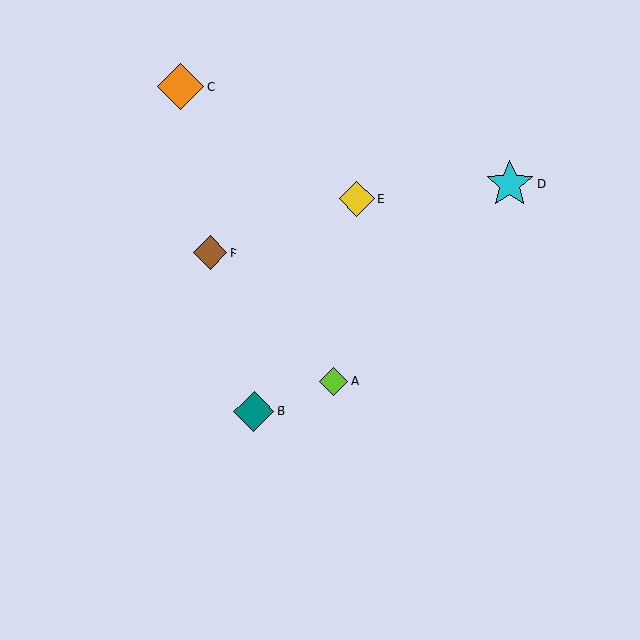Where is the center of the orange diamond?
The center of the orange diamond is at (181, 87).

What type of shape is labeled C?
Shape C is an orange diamond.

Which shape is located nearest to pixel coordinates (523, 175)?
The cyan star (labeled D) at (510, 184) is nearest to that location.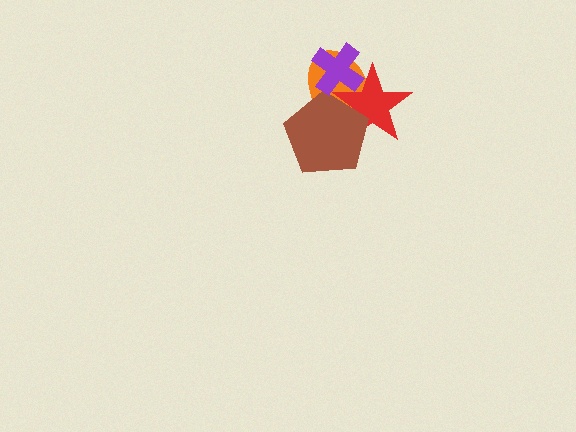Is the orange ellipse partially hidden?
Yes, it is partially covered by another shape.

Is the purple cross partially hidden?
No, no other shape covers it.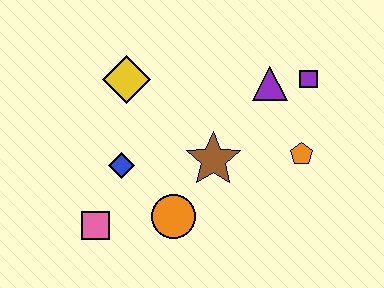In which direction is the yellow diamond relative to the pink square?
The yellow diamond is above the pink square.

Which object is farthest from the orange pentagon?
The pink square is farthest from the orange pentagon.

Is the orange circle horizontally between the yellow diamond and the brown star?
Yes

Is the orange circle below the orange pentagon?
Yes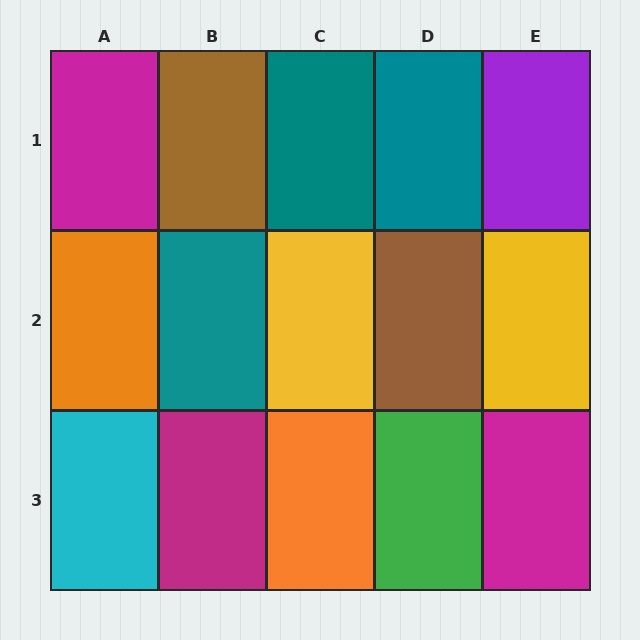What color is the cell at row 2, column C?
Yellow.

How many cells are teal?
3 cells are teal.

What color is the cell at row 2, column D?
Brown.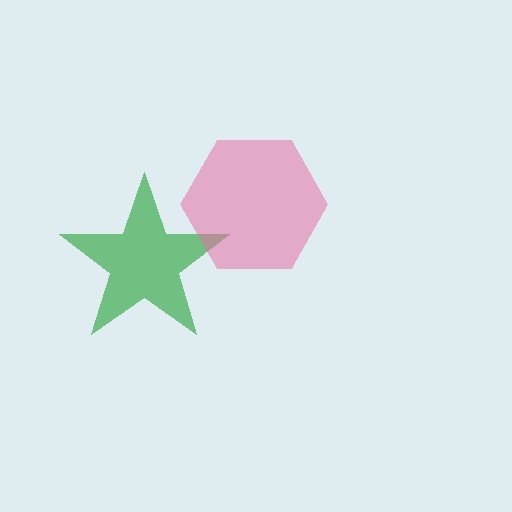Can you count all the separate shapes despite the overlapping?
Yes, there are 2 separate shapes.